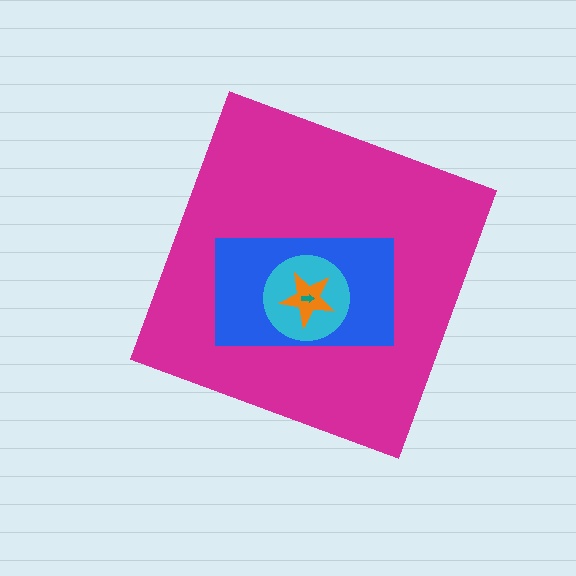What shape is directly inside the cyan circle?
The orange star.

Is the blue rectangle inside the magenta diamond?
Yes.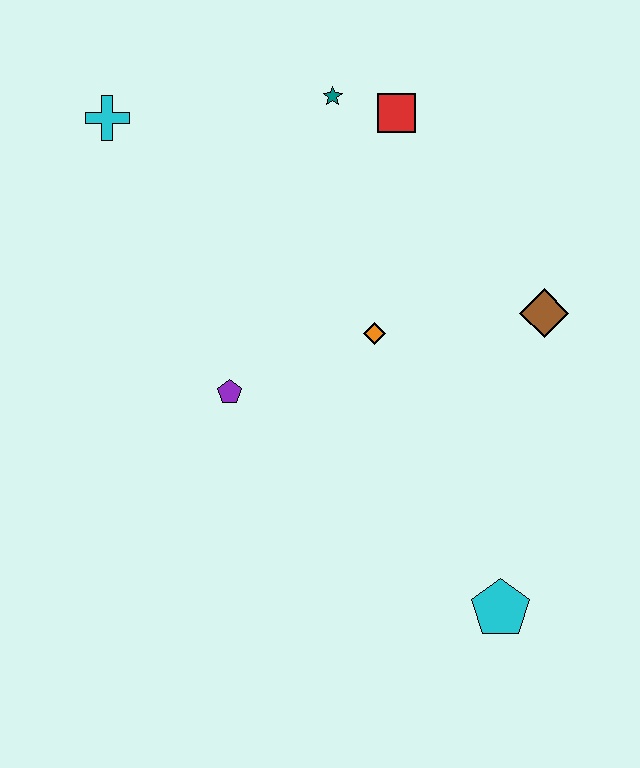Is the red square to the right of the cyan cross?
Yes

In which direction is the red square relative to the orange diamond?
The red square is above the orange diamond.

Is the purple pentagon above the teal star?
No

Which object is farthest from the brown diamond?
The cyan cross is farthest from the brown diamond.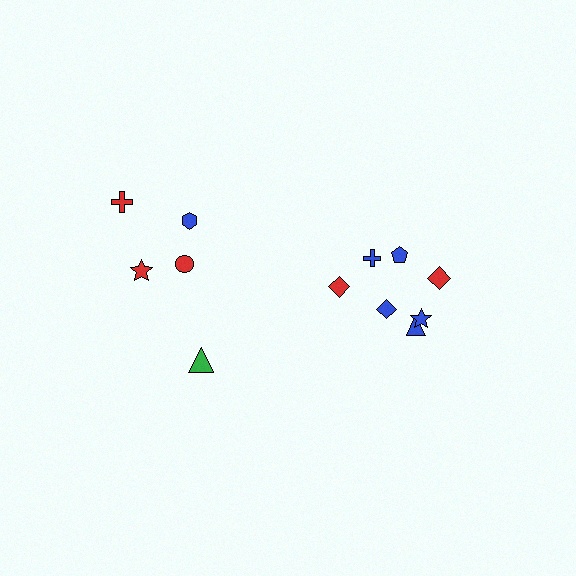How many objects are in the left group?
There are 5 objects.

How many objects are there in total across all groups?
There are 12 objects.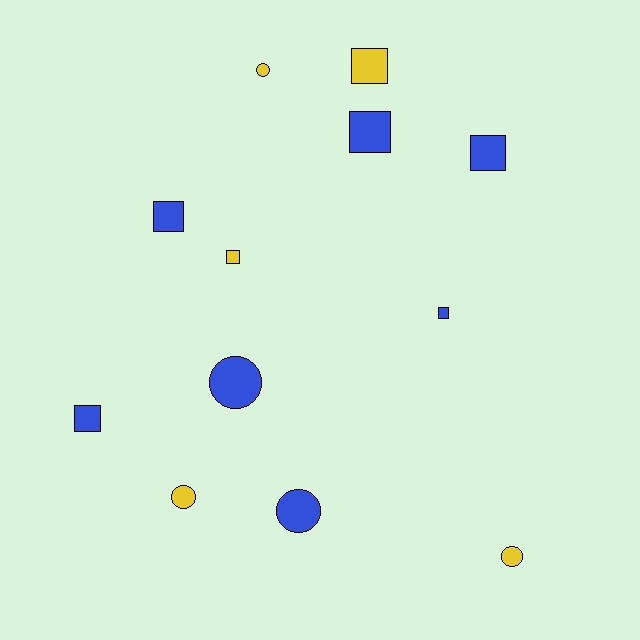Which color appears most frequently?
Blue, with 7 objects.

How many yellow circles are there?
There are 3 yellow circles.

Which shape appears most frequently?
Square, with 7 objects.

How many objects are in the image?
There are 12 objects.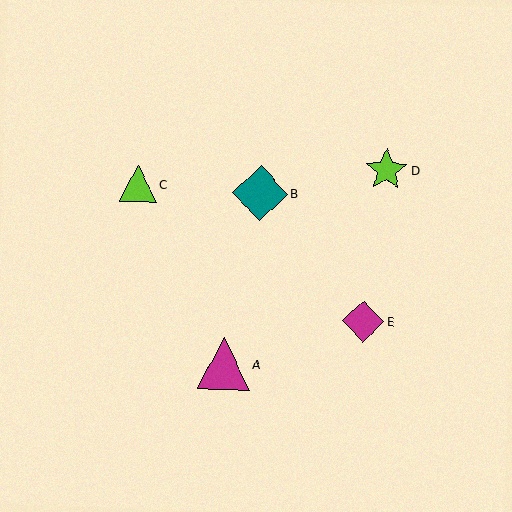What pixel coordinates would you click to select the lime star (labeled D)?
Click at (386, 170) to select the lime star D.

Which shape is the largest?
The teal diamond (labeled B) is the largest.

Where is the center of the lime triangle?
The center of the lime triangle is at (138, 184).